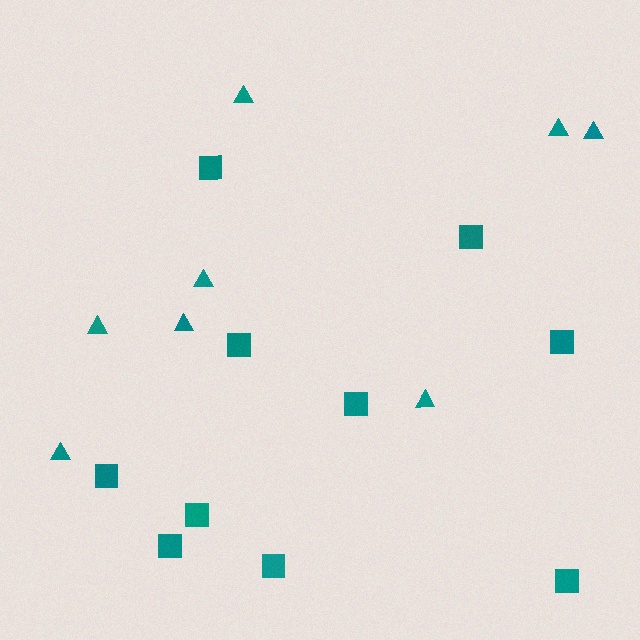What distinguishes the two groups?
There are 2 groups: one group of triangles (8) and one group of squares (10).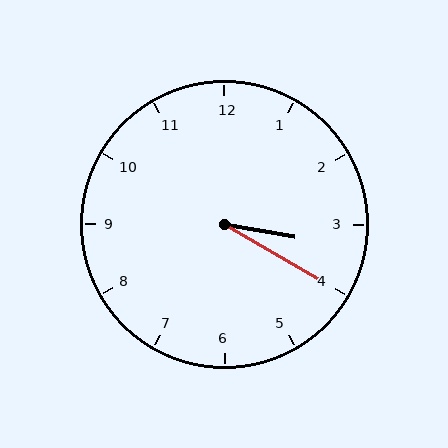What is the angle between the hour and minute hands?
Approximately 20 degrees.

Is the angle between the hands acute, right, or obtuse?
It is acute.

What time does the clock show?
3:20.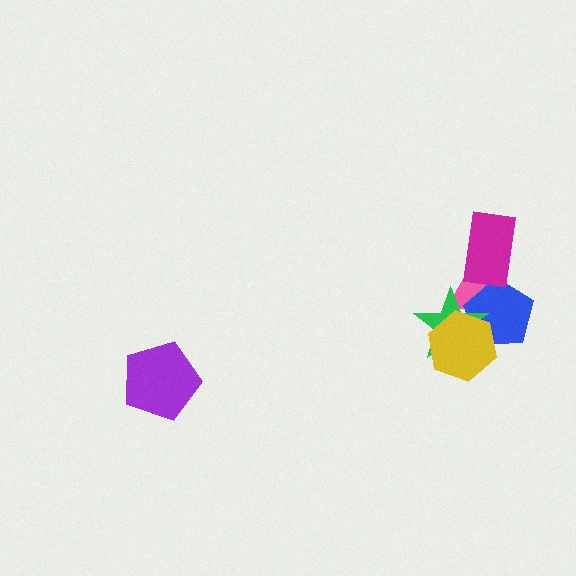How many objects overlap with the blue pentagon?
4 objects overlap with the blue pentagon.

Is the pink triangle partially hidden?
Yes, it is partially covered by another shape.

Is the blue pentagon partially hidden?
Yes, it is partially covered by another shape.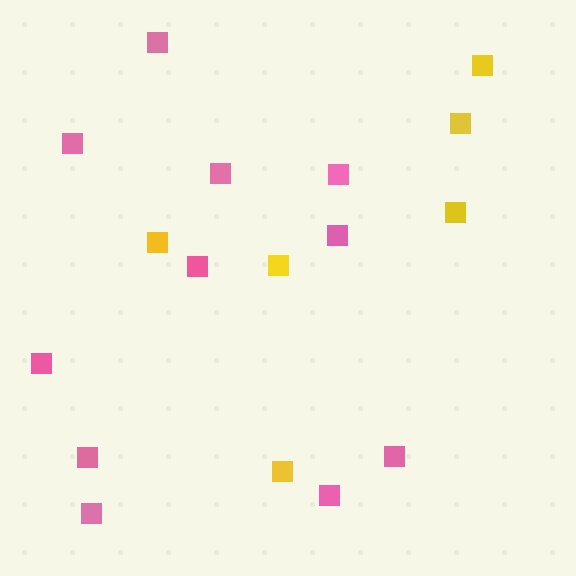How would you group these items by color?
There are 2 groups: one group of yellow squares (6) and one group of pink squares (11).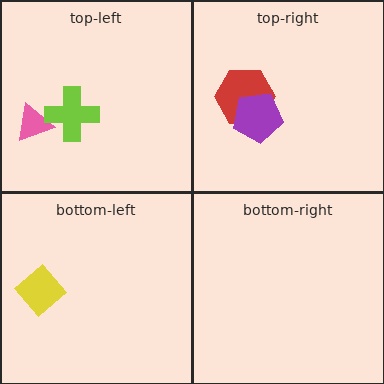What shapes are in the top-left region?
The pink triangle, the lime cross.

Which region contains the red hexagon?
The top-right region.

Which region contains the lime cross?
The top-left region.